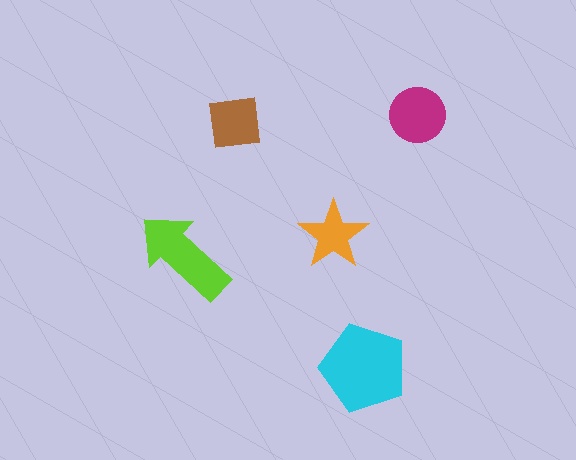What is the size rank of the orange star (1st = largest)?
5th.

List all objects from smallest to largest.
The orange star, the brown square, the magenta circle, the lime arrow, the cyan pentagon.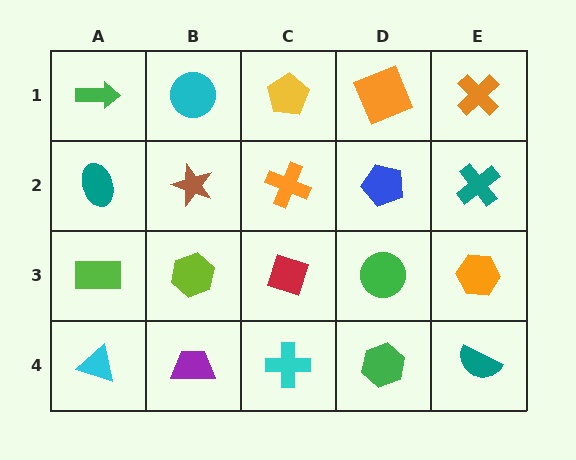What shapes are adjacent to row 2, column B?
A cyan circle (row 1, column B), a lime hexagon (row 3, column B), a teal ellipse (row 2, column A), an orange cross (row 2, column C).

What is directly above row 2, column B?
A cyan circle.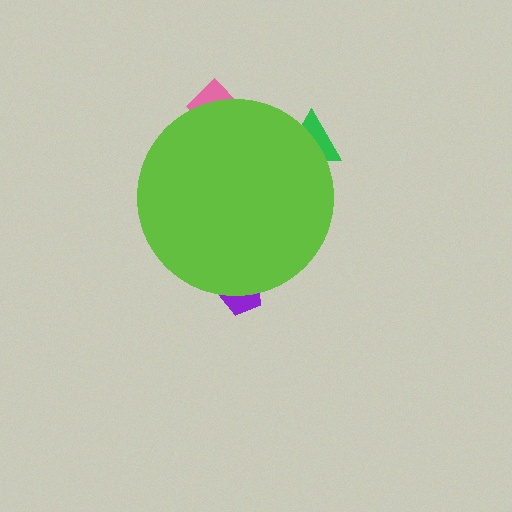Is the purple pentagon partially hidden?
Yes, the purple pentagon is partially hidden behind the lime circle.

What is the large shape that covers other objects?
A lime circle.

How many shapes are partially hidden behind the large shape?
3 shapes are partially hidden.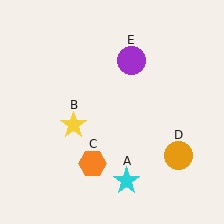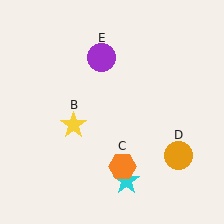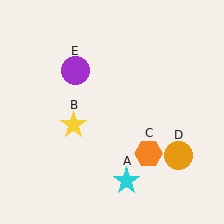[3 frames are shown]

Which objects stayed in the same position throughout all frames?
Cyan star (object A) and yellow star (object B) and orange circle (object D) remained stationary.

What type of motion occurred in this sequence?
The orange hexagon (object C), purple circle (object E) rotated counterclockwise around the center of the scene.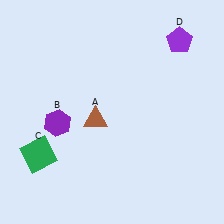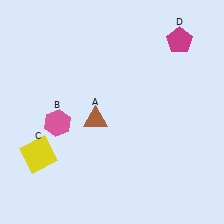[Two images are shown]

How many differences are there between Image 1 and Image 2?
There are 3 differences between the two images.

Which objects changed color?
B changed from purple to pink. C changed from green to yellow. D changed from purple to magenta.